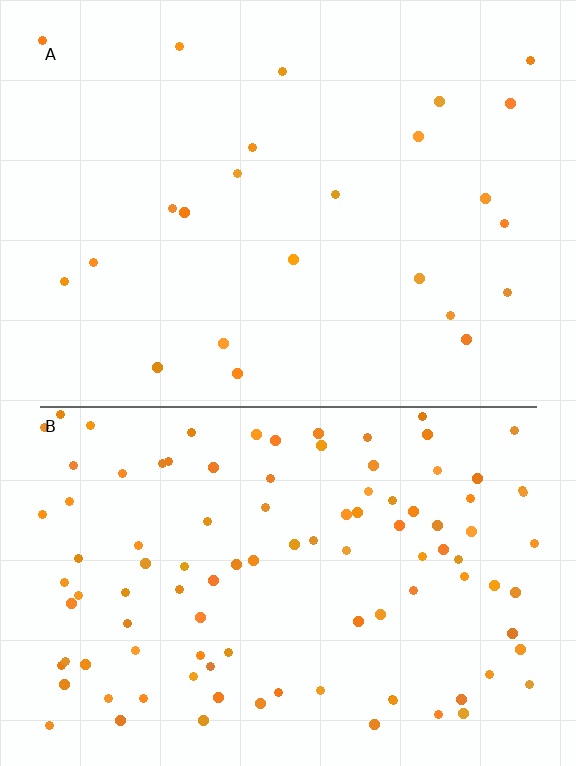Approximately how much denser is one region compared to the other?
Approximately 4.4× — region B over region A.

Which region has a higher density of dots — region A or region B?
B (the bottom).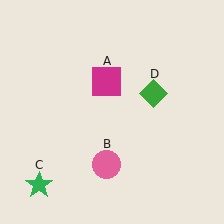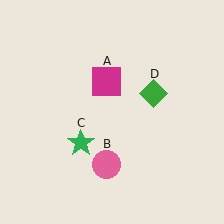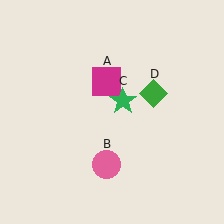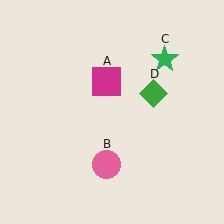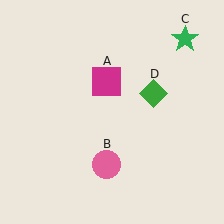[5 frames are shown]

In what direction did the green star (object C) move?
The green star (object C) moved up and to the right.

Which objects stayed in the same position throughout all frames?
Magenta square (object A) and pink circle (object B) and green diamond (object D) remained stationary.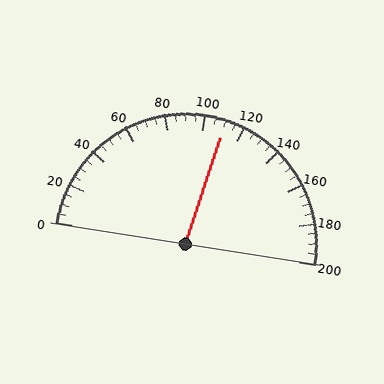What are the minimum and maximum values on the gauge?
The gauge ranges from 0 to 200.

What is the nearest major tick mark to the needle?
The nearest major tick mark is 120.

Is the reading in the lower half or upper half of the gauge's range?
The reading is in the upper half of the range (0 to 200).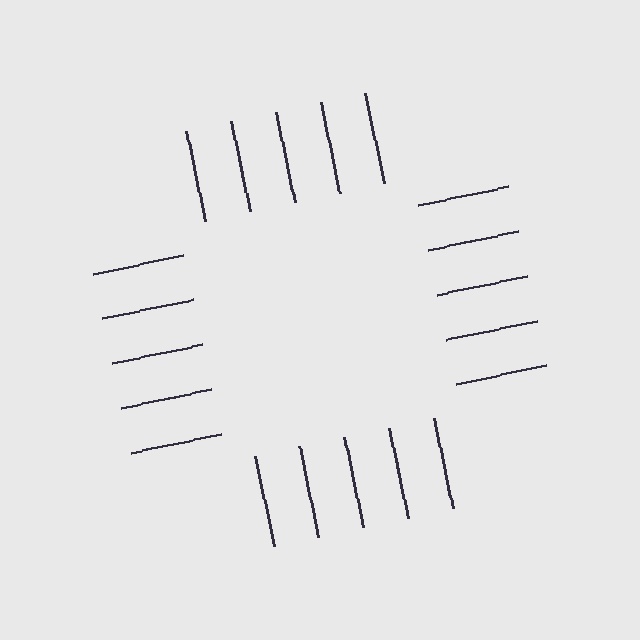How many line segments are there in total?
20 — 5 along each of the 4 edges.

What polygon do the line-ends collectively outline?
An illusory square — the line segments terminate on its edges but no continuous stroke is drawn.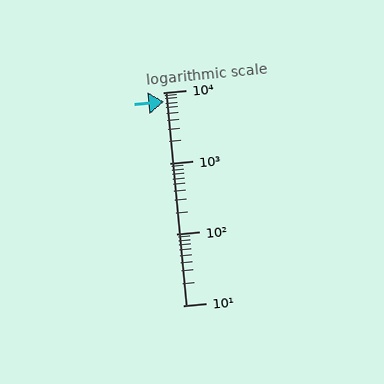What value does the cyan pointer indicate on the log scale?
The pointer indicates approximately 7300.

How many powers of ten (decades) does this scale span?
The scale spans 3 decades, from 10 to 10000.